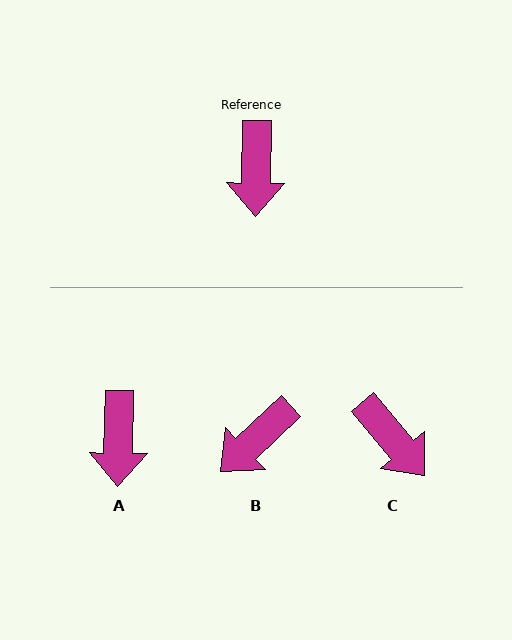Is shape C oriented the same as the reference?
No, it is off by about 41 degrees.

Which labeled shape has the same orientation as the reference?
A.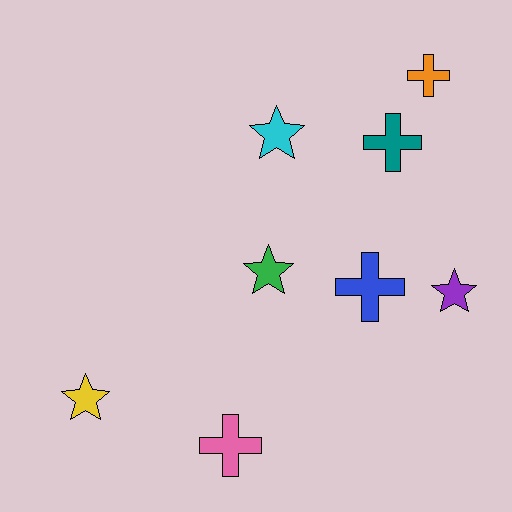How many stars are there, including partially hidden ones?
There are 4 stars.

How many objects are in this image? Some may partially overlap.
There are 8 objects.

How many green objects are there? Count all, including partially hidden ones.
There is 1 green object.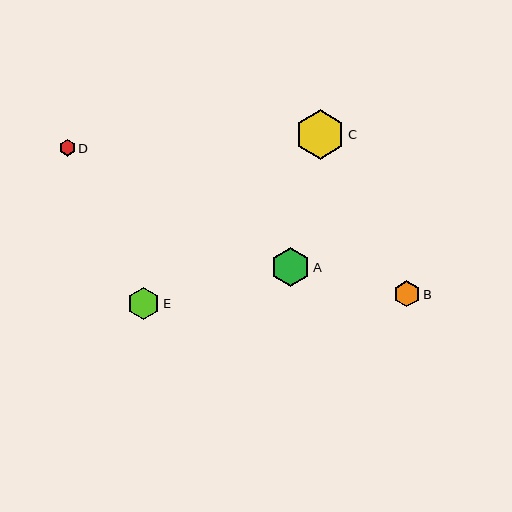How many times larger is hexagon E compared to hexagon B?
Hexagon E is approximately 1.3 times the size of hexagon B.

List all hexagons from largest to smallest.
From largest to smallest: C, A, E, B, D.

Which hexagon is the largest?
Hexagon C is the largest with a size of approximately 49 pixels.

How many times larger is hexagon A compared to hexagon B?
Hexagon A is approximately 1.5 times the size of hexagon B.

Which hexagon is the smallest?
Hexagon D is the smallest with a size of approximately 16 pixels.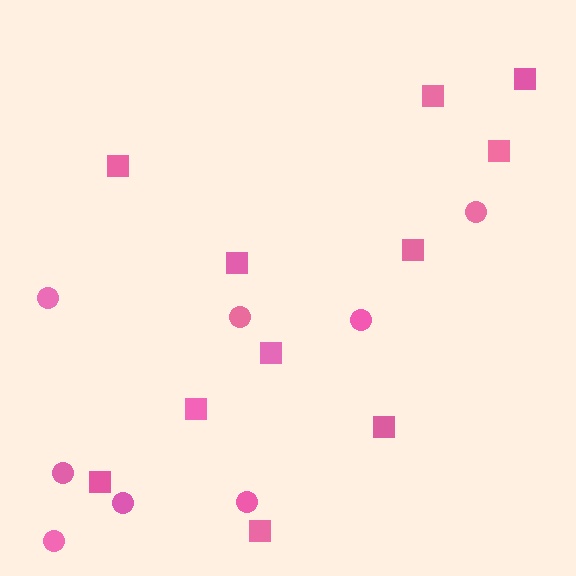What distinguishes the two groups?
There are 2 groups: one group of circles (8) and one group of squares (11).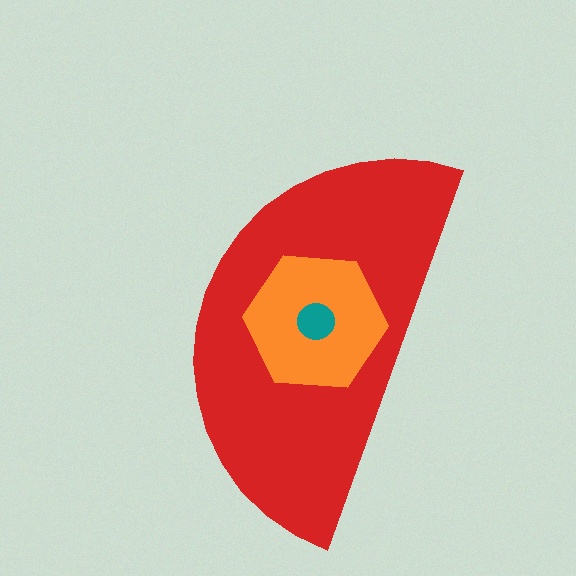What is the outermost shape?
The red semicircle.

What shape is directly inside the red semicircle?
The orange hexagon.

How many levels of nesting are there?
3.